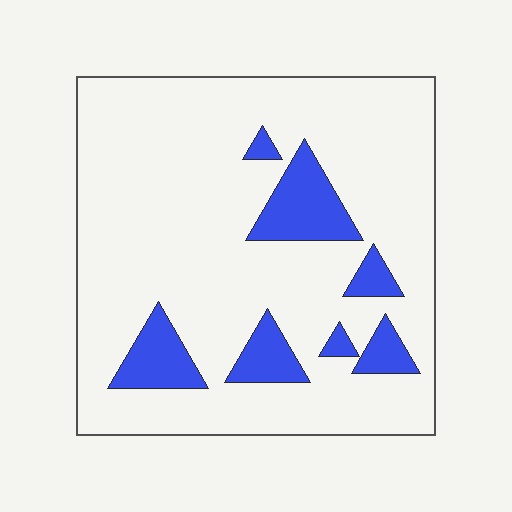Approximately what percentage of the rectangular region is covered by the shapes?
Approximately 15%.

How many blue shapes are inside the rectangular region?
7.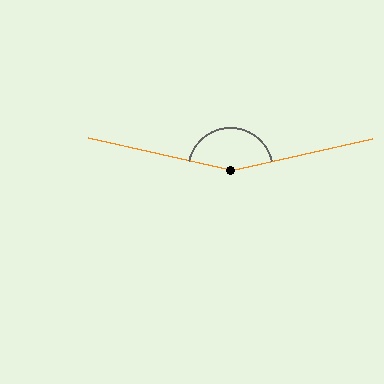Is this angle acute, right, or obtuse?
It is obtuse.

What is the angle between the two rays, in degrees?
Approximately 154 degrees.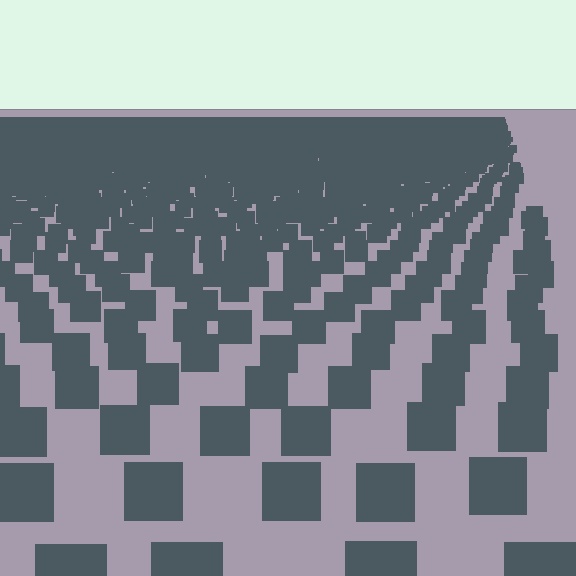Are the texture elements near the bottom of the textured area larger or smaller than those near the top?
Larger. Near the bottom, elements are closer to the viewer and appear at a bigger on-screen size.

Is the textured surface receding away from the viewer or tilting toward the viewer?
The surface is receding away from the viewer. Texture elements get smaller and denser toward the top.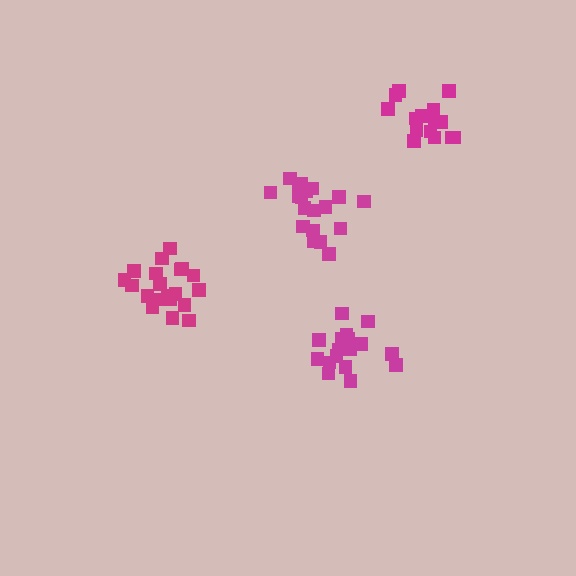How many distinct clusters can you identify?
There are 4 distinct clusters.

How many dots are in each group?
Group 1: 19 dots, Group 2: 20 dots, Group 3: 20 dots, Group 4: 16 dots (75 total).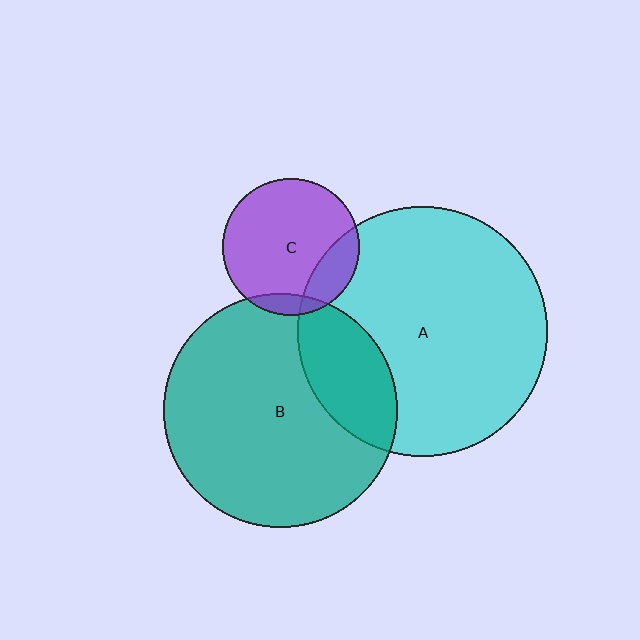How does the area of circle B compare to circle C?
Approximately 2.9 times.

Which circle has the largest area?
Circle A (cyan).